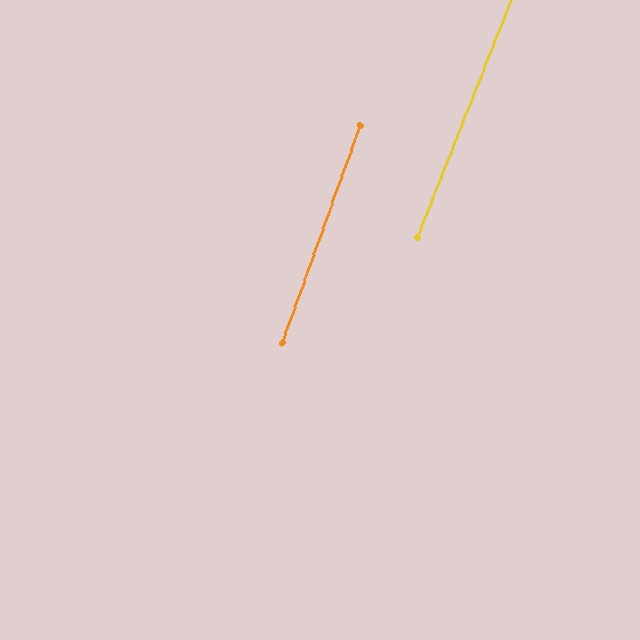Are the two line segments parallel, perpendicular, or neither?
Parallel — their directions differ by only 1.8°.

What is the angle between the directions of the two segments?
Approximately 2 degrees.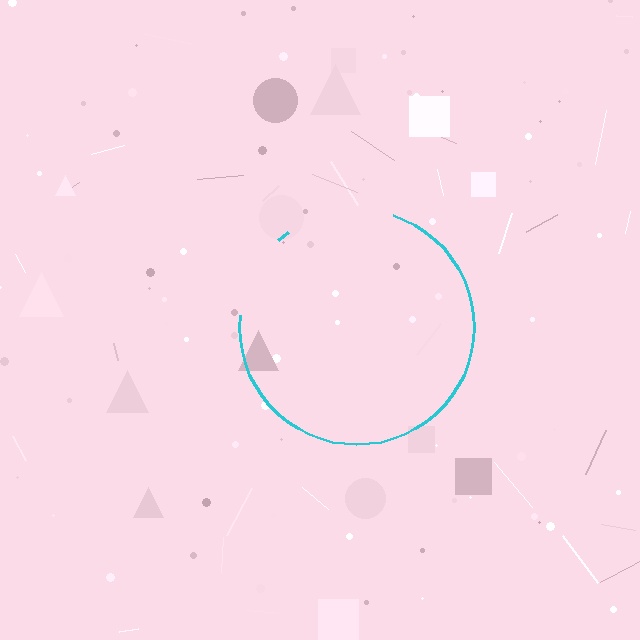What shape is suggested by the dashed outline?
The dashed outline suggests a circle.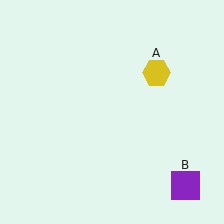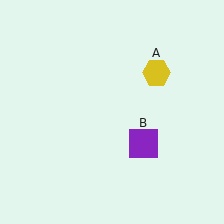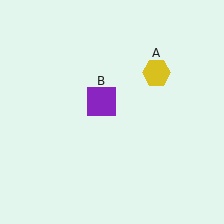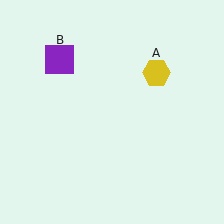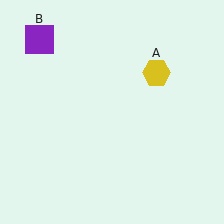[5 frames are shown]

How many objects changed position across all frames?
1 object changed position: purple square (object B).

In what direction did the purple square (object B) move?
The purple square (object B) moved up and to the left.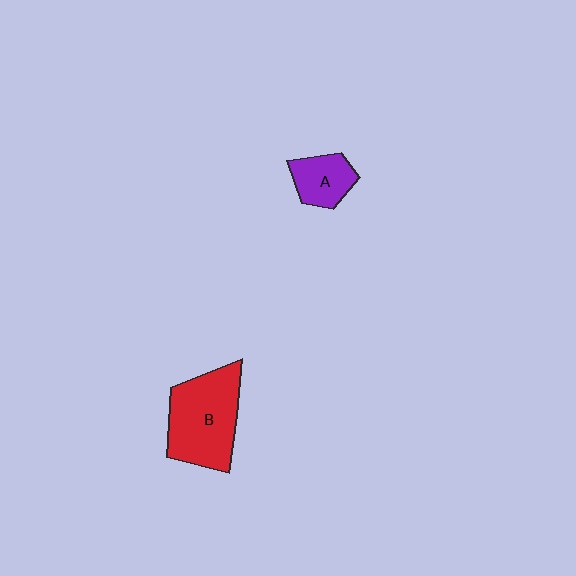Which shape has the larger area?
Shape B (red).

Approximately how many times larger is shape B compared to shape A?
Approximately 2.3 times.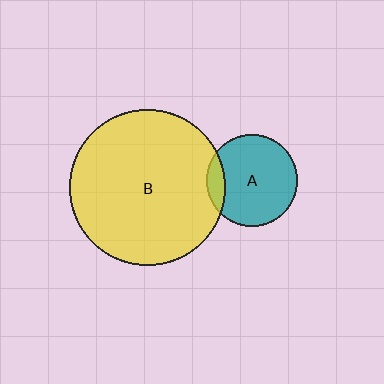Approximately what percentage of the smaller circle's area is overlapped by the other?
Approximately 15%.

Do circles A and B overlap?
Yes.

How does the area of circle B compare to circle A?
Approximately 2.9 times.